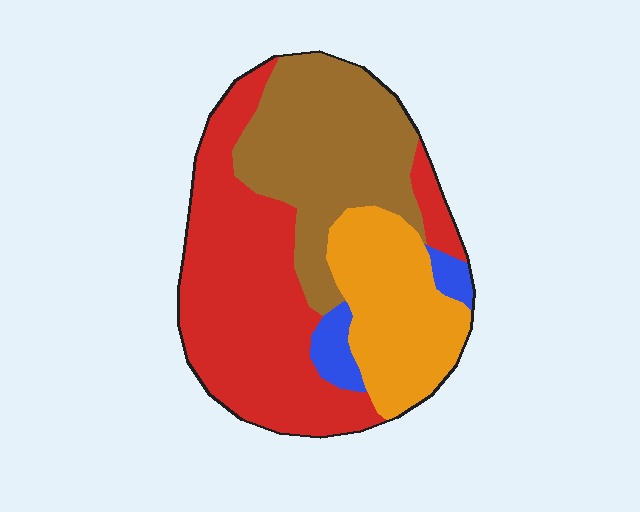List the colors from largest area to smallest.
From largest to smallest: red, brown, orange, blue.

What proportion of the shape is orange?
Orange takes up about one fifth (1/5) of the shape.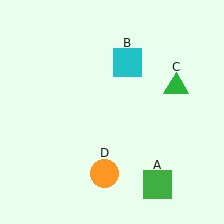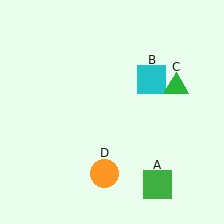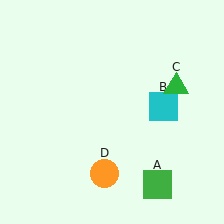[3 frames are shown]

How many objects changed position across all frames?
1 object changed position: cyan square (object B).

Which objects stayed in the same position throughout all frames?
Green square (object A) and green triangle (object C) and orange circle (object D) remained stationary.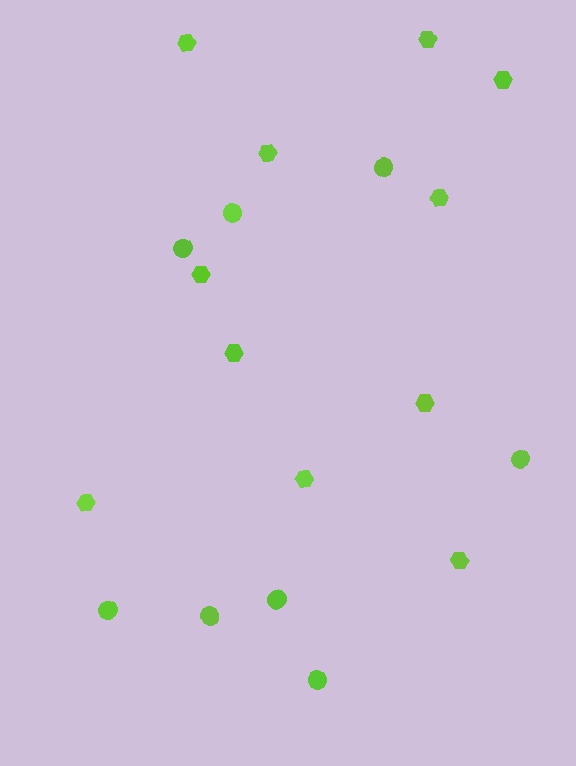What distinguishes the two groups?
There are 2 groups: one group of hexagons (11) and one group of circles (8).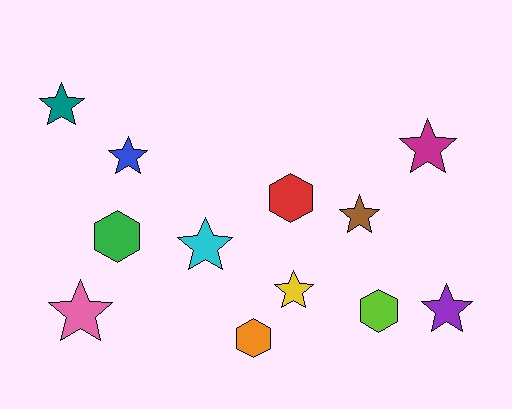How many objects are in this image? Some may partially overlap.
There are 12 objects.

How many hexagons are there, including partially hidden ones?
There are 4 hexagons.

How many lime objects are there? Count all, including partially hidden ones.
There is 1 lime object.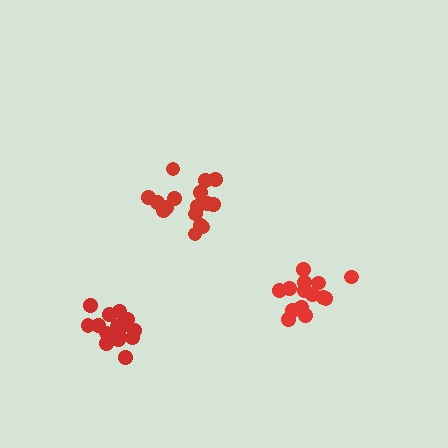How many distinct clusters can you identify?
There are 3 distinct clusters.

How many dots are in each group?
Group 1: 16 dots, Group 2: 17 dots, Group 3: 14 dots (47 total).